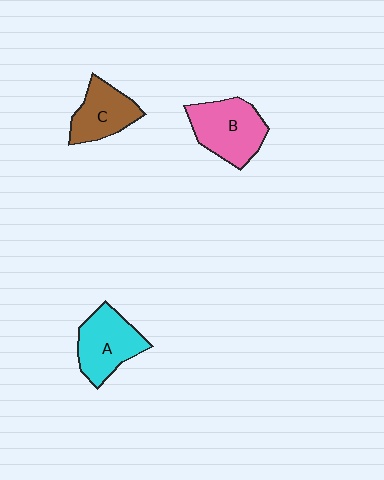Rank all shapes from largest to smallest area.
From largest to smallest: B (pink), A (cyan), C (brown).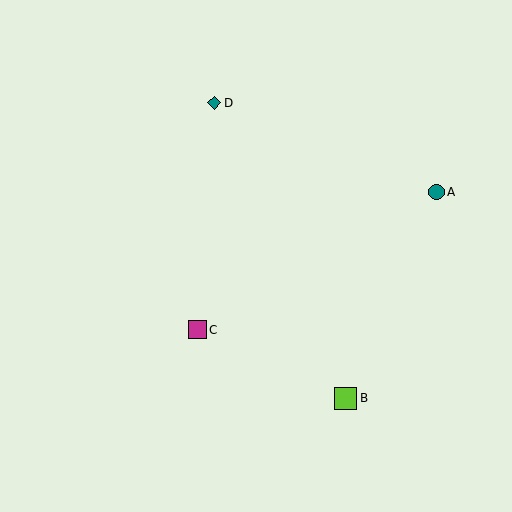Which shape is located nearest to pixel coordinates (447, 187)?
The teal circle (labeled A) at (437, 192) is nearest to that location.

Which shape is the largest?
The lime square (labeled B) is the largest.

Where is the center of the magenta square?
The center of the magenta square is at (197, 330).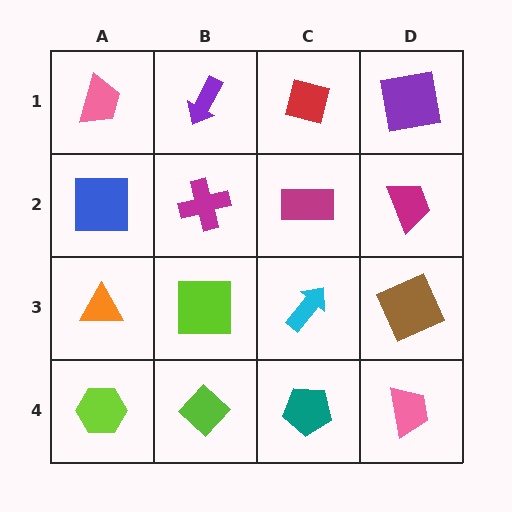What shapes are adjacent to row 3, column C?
A magenta rectangle (row 2, column C), a teal pentagon (row 4, column C), a lime square (row 3, column B), a brown square (row 3, column D).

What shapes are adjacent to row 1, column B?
A magenta cross (row 2, column B), a pink trapezoid (row 1, column A), a red square (row 1, column C).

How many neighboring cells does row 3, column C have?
4.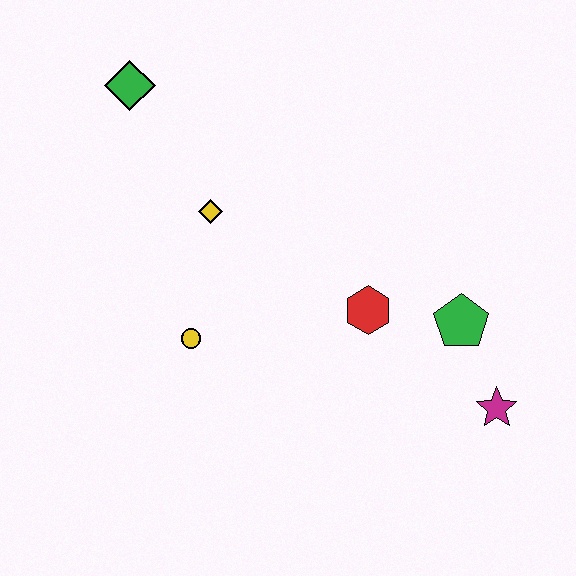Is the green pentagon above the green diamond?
No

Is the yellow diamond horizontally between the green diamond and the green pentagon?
Yes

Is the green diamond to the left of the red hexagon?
Yes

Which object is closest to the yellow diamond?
The yellow circle is closest to the yellow diamond.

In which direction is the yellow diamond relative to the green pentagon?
The yellow diamond is to the left of the green pentagon.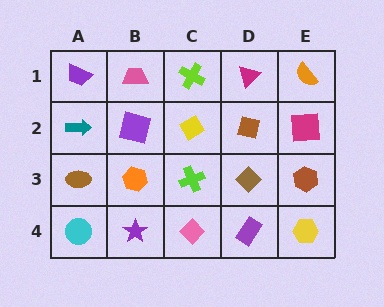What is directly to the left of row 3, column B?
A brown ellipse.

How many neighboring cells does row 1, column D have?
3.